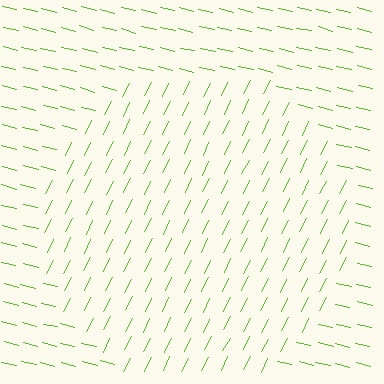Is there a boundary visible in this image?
Yes, there is a texture boundary formed by a change in line orientation.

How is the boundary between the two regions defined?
The boundary is defined purely by a change in line orientation (approximately 78 degrees difference). All lines are the same color and thickness.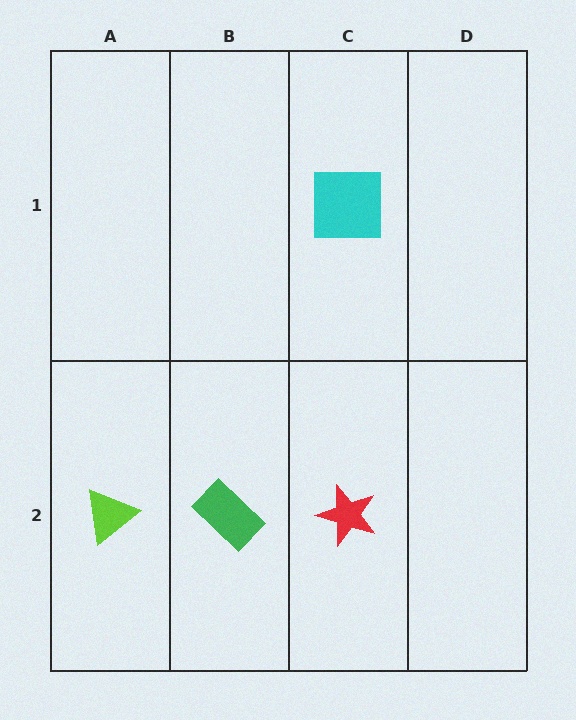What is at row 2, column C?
A red star.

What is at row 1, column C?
A cyan square.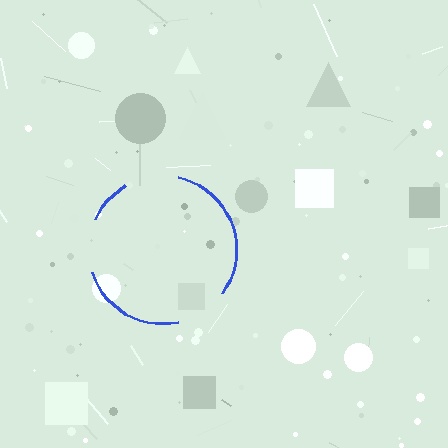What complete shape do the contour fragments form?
The contour fragments form a circle.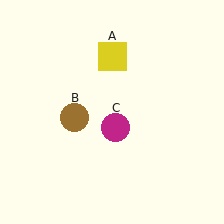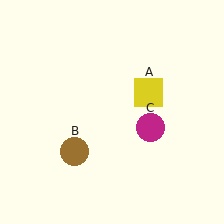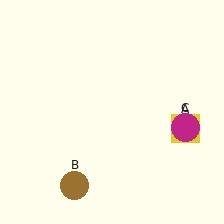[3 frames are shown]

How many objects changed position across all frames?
3 objects changed position: yellow square (object A), brown circle (object B), magenta circle (object C).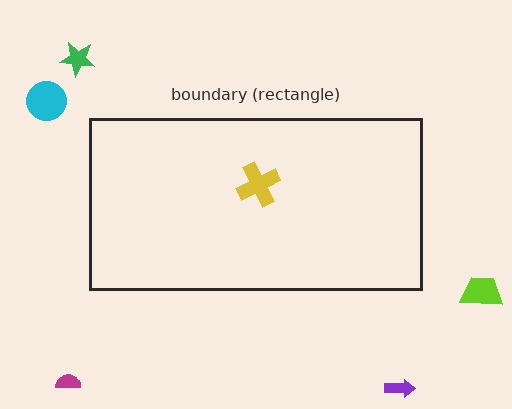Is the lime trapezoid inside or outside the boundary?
Outside.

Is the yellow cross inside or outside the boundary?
Inside.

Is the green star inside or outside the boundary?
Outside.